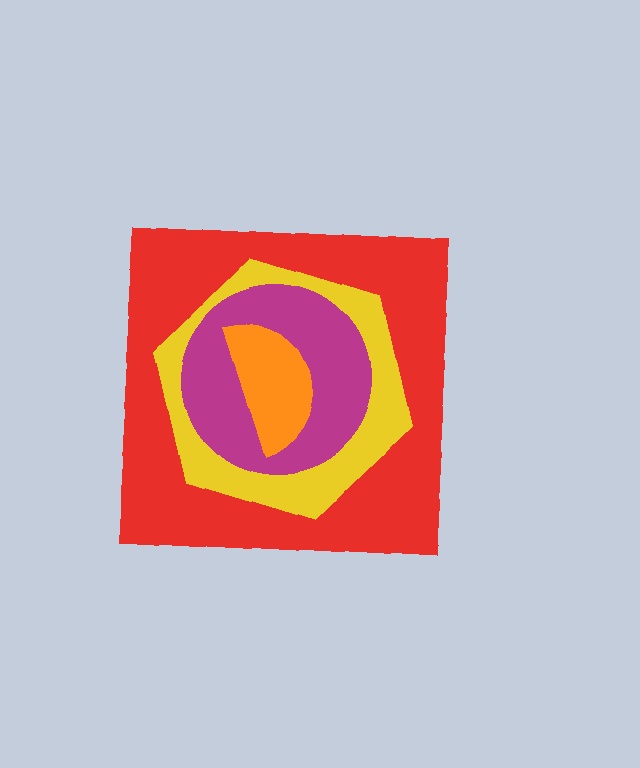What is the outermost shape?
The red square.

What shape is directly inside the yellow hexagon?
The magenta circle.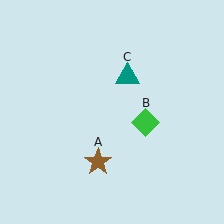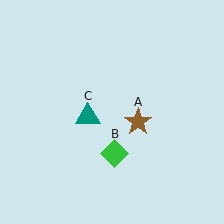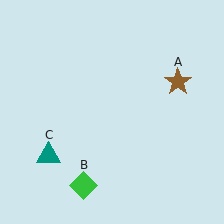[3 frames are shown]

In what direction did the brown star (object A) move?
The brown star (object A) moved up and to the right.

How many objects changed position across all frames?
3 objects changed position: brown star (object A), green diamond (object B), teal triangle (object C).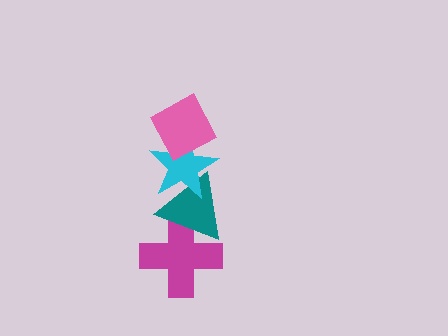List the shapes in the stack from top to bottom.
From top to bottom: the pink diamond, the cyan star, the teal triangle, the magenta cross.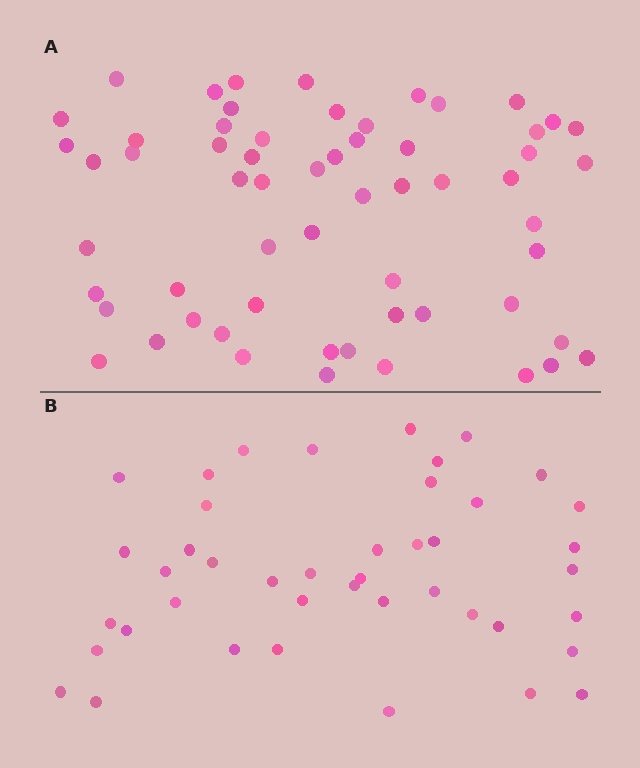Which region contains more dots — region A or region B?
Region A (the top region) has more dots.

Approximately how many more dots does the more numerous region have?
Region A has approximately 15 more dots than region B.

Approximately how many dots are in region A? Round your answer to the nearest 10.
About 60 dots.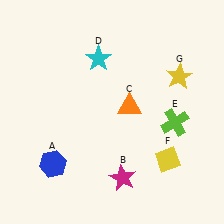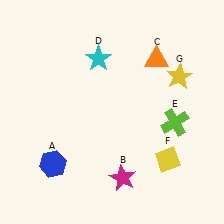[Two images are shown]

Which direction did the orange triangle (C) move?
The orange triangle (C) moved up.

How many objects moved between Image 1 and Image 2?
1 object moved between the two images.